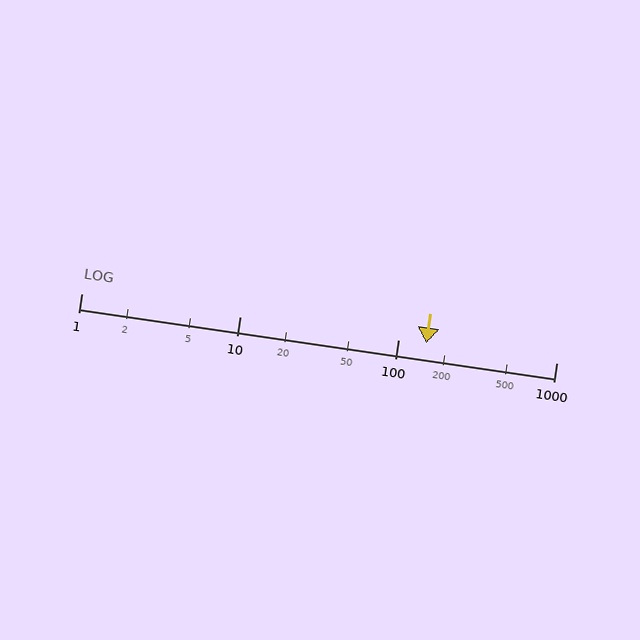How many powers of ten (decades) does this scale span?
The scale spans 3 decades, from 1 to 1000.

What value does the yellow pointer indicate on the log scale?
The pointer indicates approximately 150.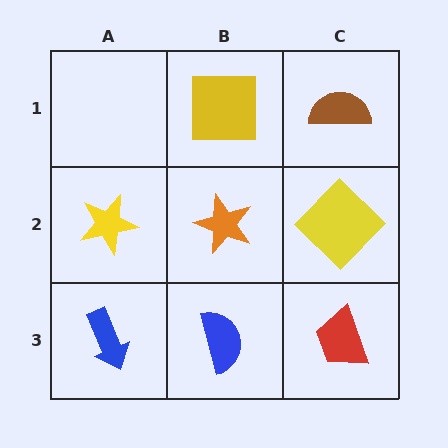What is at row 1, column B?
A yellow square.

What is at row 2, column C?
A yellow diamond.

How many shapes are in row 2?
3 shapes.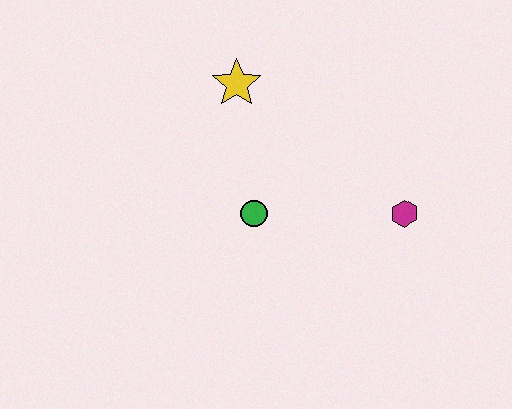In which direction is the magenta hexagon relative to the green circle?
The magenta hexagon is to the right of the green circle.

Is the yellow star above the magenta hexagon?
Yes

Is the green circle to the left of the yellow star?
No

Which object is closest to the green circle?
The yellow star is closest to the green circle.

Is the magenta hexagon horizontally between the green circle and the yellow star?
No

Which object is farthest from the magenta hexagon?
The yellow star is farthest from the magenta hexagon.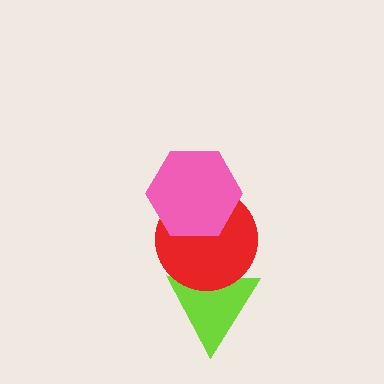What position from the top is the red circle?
The red circle is 2nd from the top.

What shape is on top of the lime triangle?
The red circle is on top of the lime triangle.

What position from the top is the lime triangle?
The lime triangle is 3rd from the top.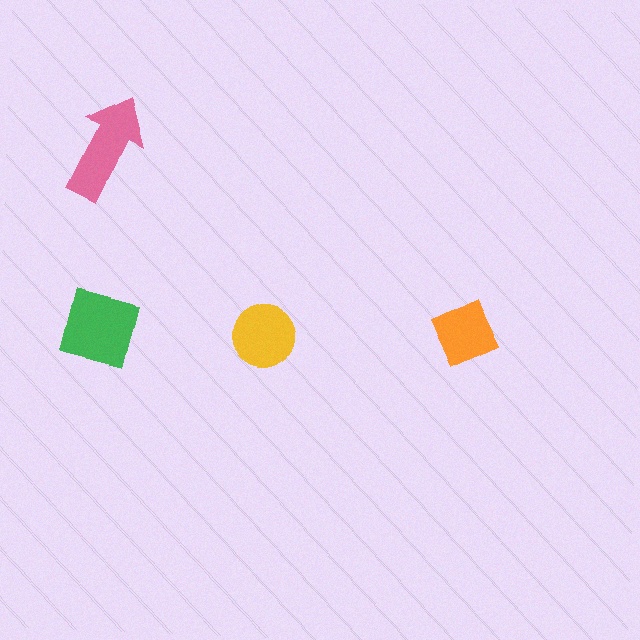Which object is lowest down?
The yellow circle is bottommost.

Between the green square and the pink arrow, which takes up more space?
The green square.